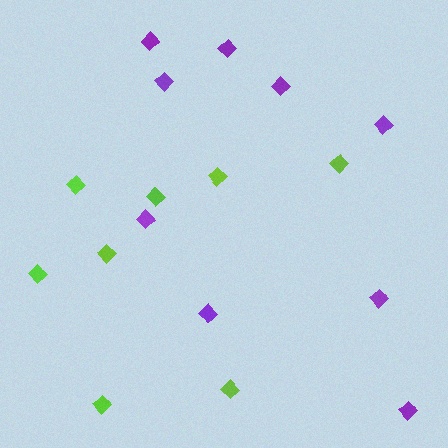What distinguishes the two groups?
There are 2 groups: one group of lime diamonds (8) and one group of purple diamonds (9).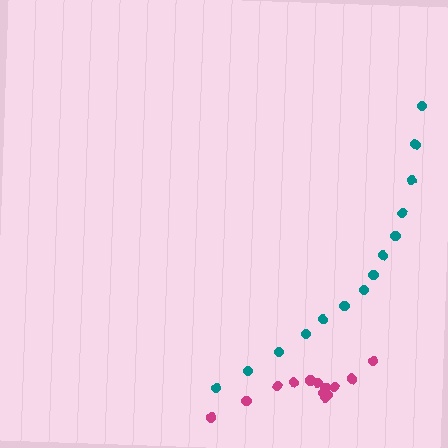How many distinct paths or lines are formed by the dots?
There are 2 distinct paths.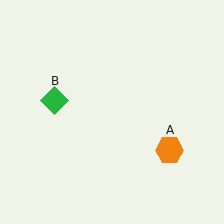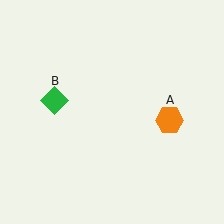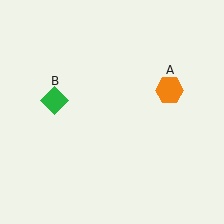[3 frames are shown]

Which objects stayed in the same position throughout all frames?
Green diamond (object B) remained stationary.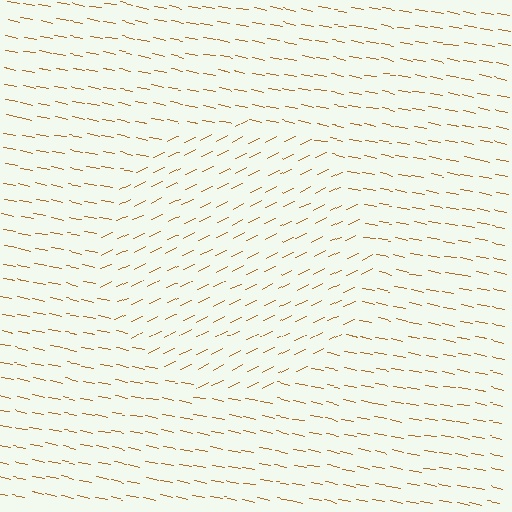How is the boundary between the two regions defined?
The boundary is defined purely by a change in line orientation (approximately 37 degrees difference). All lines are the same color and thickness.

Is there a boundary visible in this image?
Yes, there is a texture boundary formed by a change in line orientation.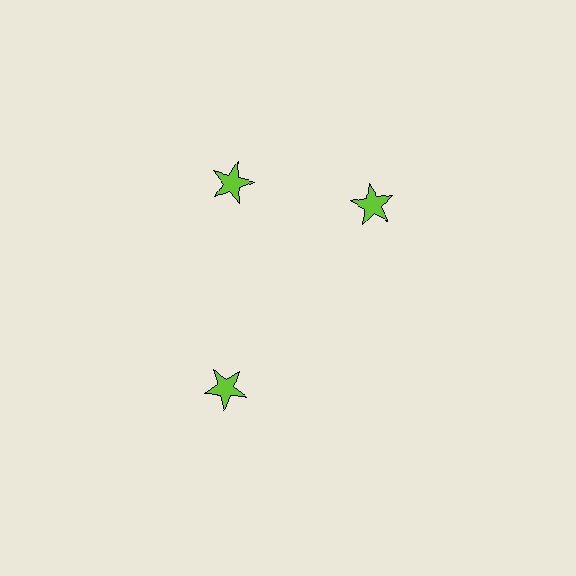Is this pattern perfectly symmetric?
No. The 3 lime stars are arranged in a ring, but one element near the 3 o'clock position is rotated out of alignment along the ring, breaking the 3-fold rotational symmetry.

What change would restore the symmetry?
The symmetry would be restored by rotating it back into even spacing with its neighbors so that all 3 stars sit at equal angles and equal distance from the center.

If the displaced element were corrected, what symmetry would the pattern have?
It would have 3-fold rotational symmetry — the pattern would map onto itself every 120 degrees.